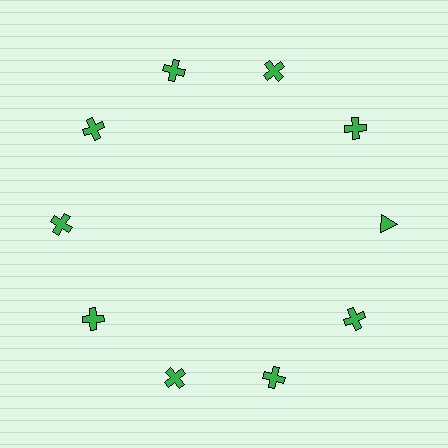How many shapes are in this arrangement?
There are 10 shapes arranged in a ring pattern.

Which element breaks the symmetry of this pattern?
The green triangle at roughly the 3 o'clock position breaks the symmetry. All other shapes are green crosses.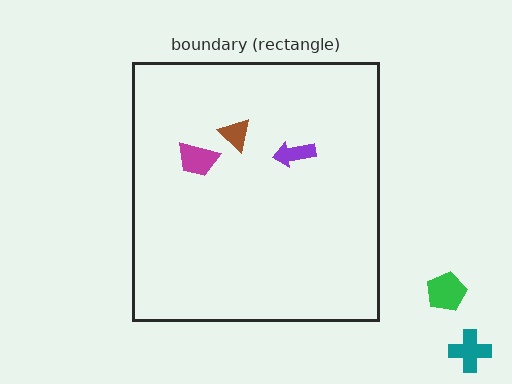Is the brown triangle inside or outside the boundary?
Inside.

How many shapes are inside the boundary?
3 inside, 2 outside.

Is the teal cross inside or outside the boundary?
Outside.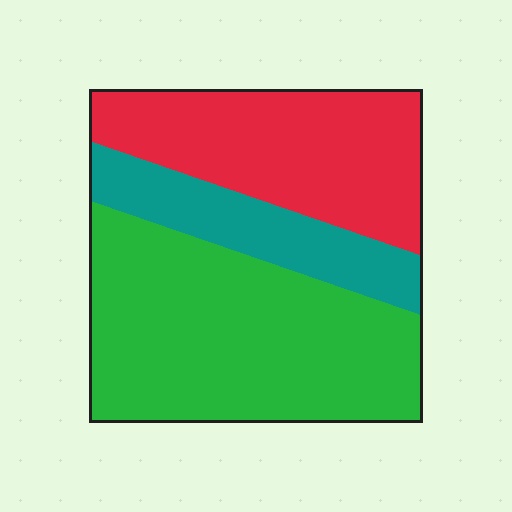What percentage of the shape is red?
Red covers around 35% of the shape.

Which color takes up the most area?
Green, at roughly 50%.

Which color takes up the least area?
Teal, at roughly 20%.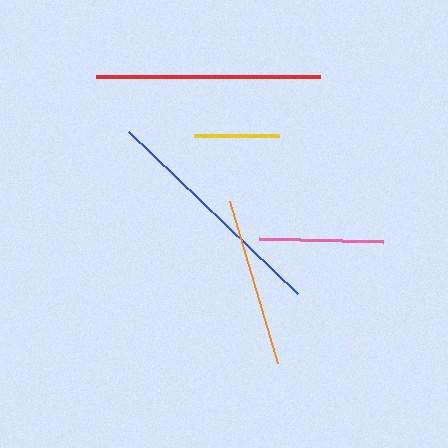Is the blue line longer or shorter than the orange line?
The blue line is longer than the orange line.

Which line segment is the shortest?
The yellow line is the shortest at approximately 85 pixels.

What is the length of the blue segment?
The blue segment is approximately 234 pixels long.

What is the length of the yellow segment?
The yellow segment is approximately 85 pixels long.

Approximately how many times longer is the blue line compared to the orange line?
The blue line is approximately 1.4 times the length of the orange line.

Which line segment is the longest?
The blue line is the longest at approximately 234 pixels.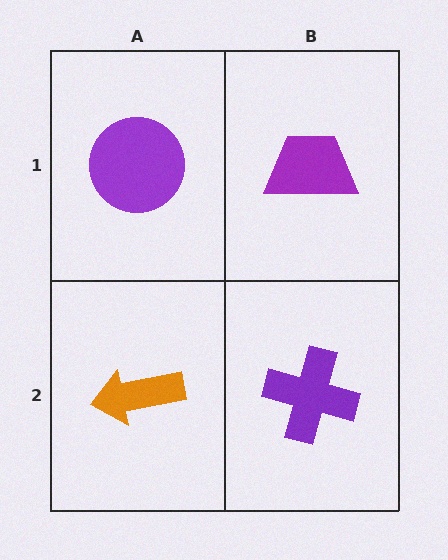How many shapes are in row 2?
2 shapes.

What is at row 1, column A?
A purple circle.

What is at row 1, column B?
A purple trapezoid.